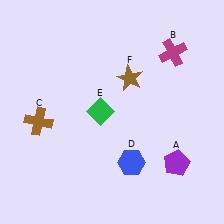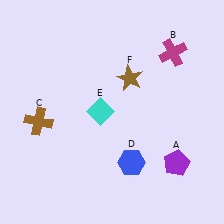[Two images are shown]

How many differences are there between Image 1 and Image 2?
There is 1 difference between the two images.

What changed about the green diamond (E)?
In Image 1, E is green. In Image 2, it changed to cyan.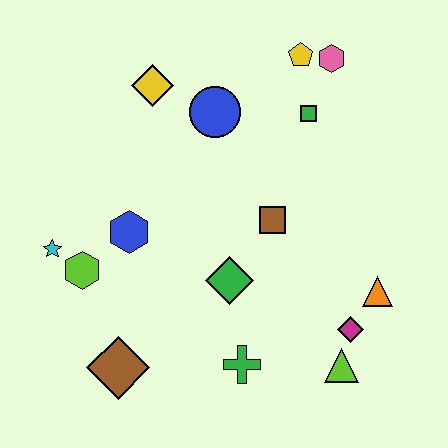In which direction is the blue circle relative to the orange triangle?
The blue circle is above the orange triangle.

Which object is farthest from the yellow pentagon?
The brown diamond is farthest from the yellow pentagon.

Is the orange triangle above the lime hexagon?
No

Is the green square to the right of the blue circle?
Yes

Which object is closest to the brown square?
The green diamond is closest to the brown square.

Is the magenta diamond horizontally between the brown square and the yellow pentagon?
No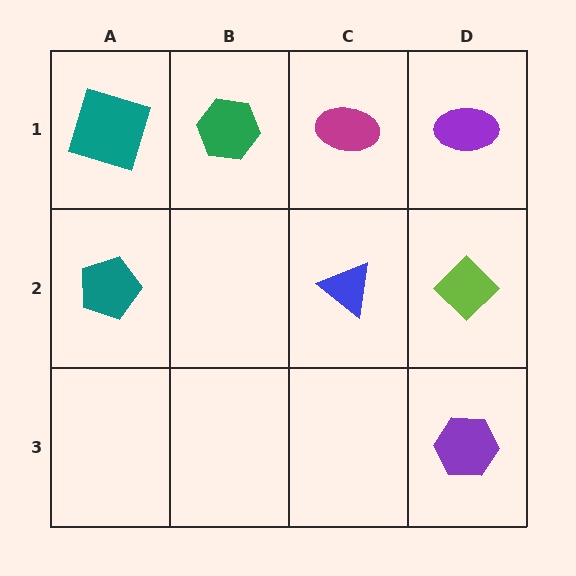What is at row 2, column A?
A teal pentagon.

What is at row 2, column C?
A blue triangle.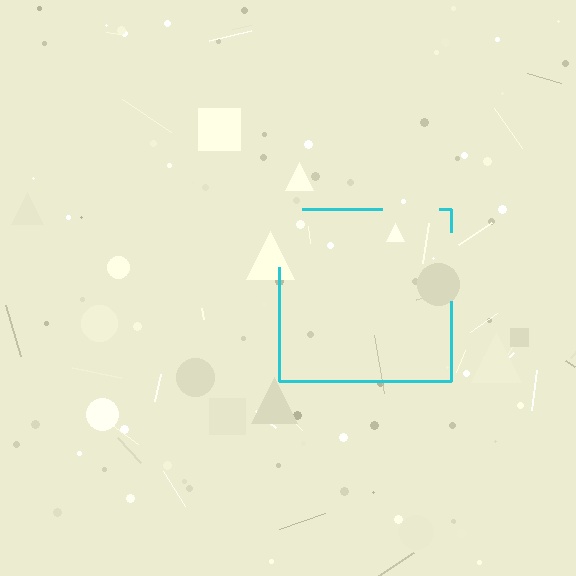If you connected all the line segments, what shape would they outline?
They would outline a square.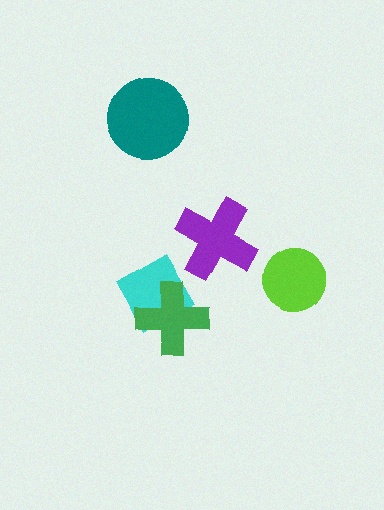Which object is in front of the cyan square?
The green cross is in front of the cyan square.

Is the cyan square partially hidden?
Yes, it is partially covered by another shape.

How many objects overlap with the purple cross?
0 objects overlap with the purple cross.